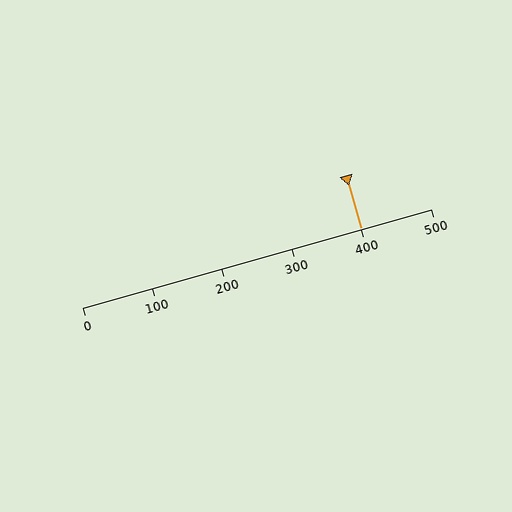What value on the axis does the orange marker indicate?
The marker indicates approximately 400.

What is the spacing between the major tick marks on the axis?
The major ticks are spaced 100 apart.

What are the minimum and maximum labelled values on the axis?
The axis runs from 0 to 500.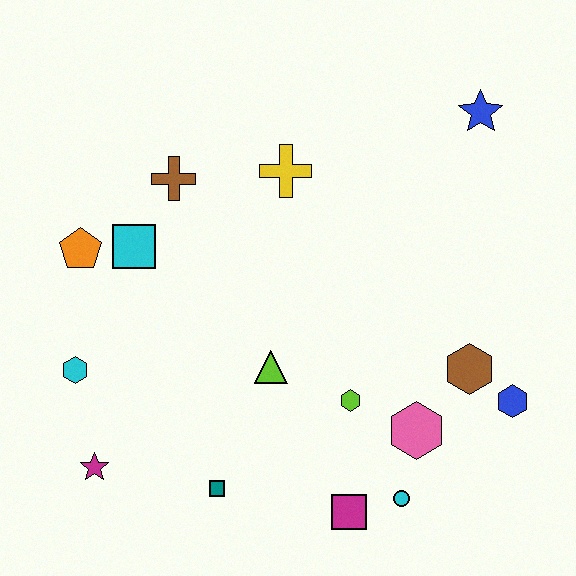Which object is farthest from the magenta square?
The blue star is farthest from the magenta square.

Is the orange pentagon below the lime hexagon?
No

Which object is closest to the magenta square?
The cyan circle is closest to the magenta square.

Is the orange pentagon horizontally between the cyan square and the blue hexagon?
No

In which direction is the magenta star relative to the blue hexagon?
The magenta star is to the left of the blue hexagon.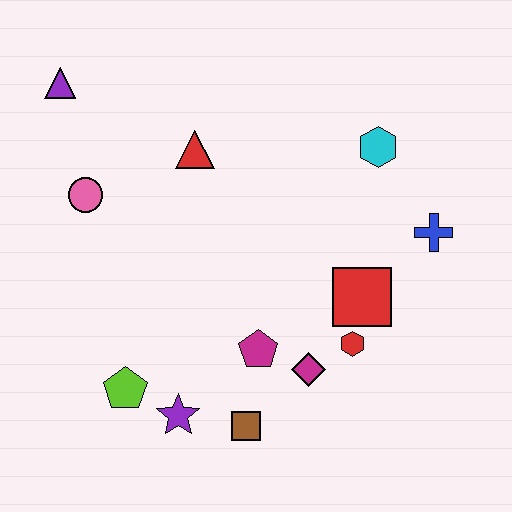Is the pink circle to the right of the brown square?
No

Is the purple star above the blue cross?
No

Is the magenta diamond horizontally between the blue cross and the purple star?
Yes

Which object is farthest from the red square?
The purple triangle is farthest from the red square.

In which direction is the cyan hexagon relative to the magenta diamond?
The cyan hexagon is above the magenta diamond.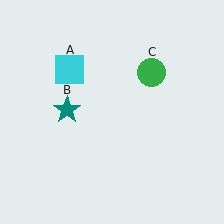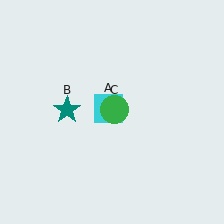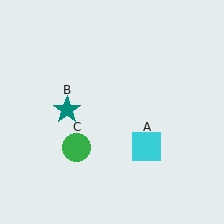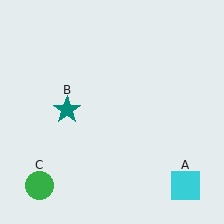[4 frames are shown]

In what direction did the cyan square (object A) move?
The cyan square (object A) moved down and to the right.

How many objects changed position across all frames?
2 objects changed position: cyan square (object A), green circle (object C).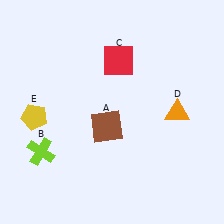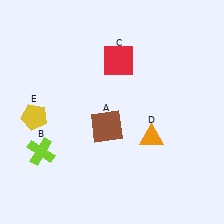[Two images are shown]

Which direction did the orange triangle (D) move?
The orange triangle (D) moved left.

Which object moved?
The orange triangle (D) moved left.